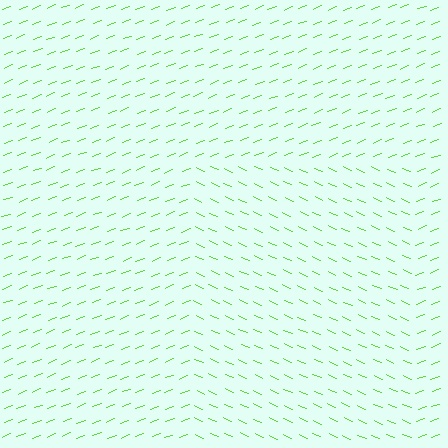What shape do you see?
I see a rectangle.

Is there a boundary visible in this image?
Yes, there is a texture boundary formed by a change in line orientation.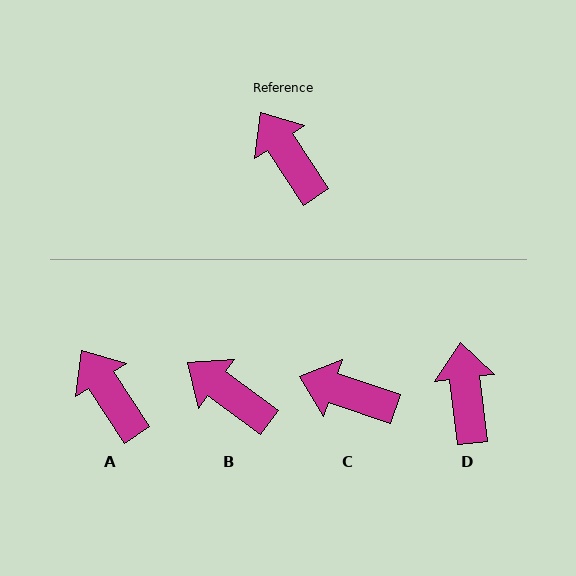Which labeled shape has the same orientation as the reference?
A.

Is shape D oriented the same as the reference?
No, it is off by about 26 degrees.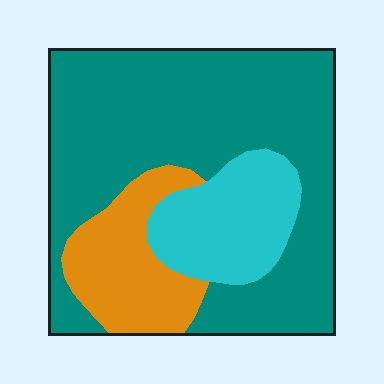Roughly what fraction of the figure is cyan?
Cyan takes up between a sixth and a third of the figure.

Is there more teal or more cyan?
Teal.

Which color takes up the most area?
Teal, at roughly 65%.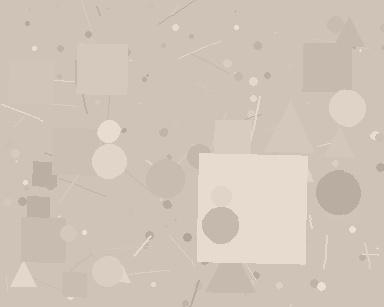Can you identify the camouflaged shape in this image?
The camouflaged shape is a square.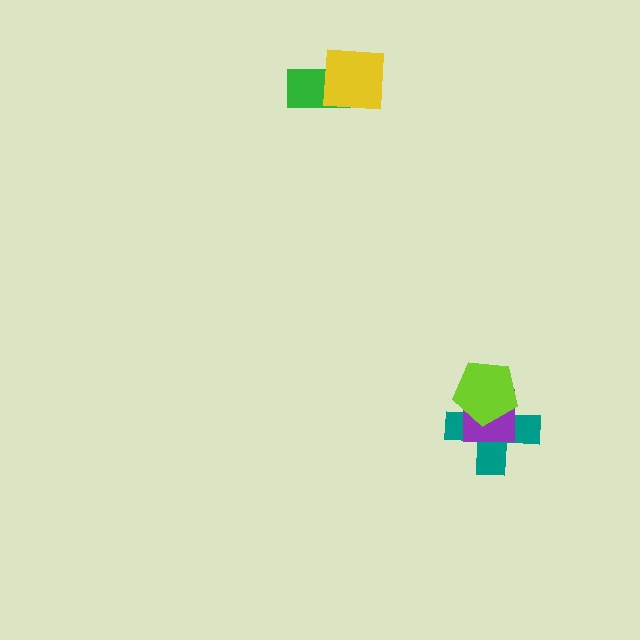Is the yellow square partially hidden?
No, no other shape covers it.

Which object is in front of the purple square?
The lime pentagon is in front of the purple square.